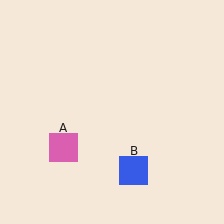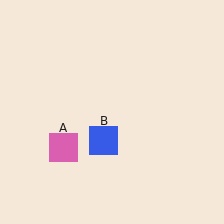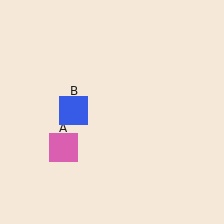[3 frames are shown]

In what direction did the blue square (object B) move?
The blue square (object B) moved up and to the left.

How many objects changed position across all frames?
1 object changed position: blue square (object B).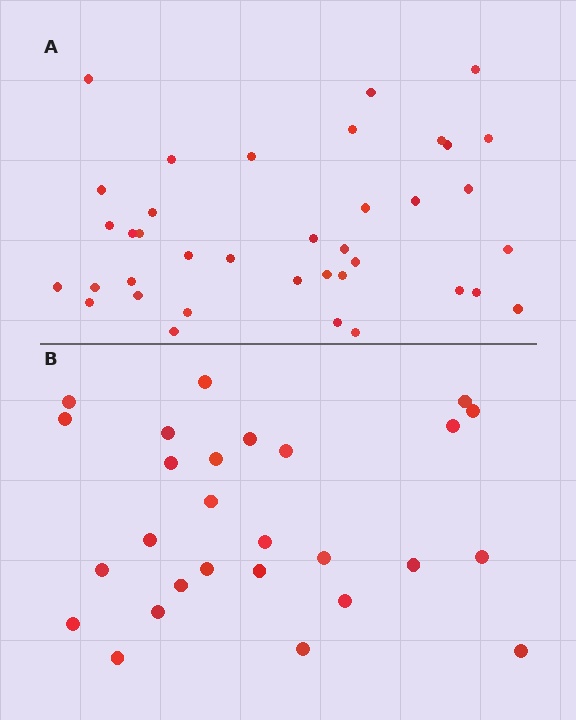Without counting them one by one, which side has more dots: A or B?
Region A (the top region) has more dots.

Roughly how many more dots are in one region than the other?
Region A has roughly 12 or so more dots than region B.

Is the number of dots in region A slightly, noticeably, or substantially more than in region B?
Region A has noticeably more, but not dramatically so. The ratio is roughly 1.4 to 1.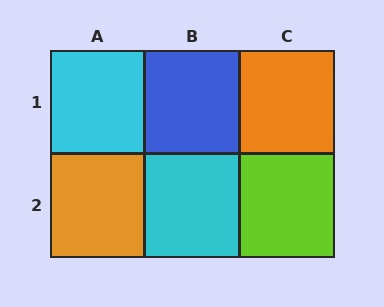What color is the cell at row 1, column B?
Blue.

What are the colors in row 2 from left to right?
Orange, cyan, lime.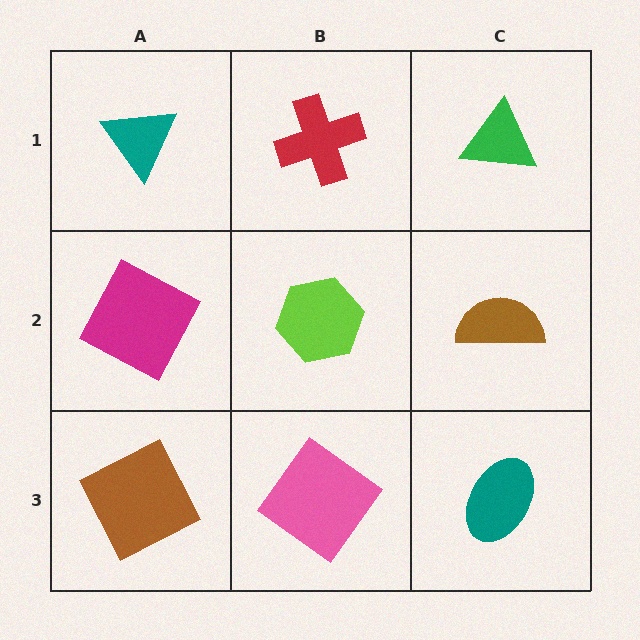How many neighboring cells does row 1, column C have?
2.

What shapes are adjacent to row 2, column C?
A green triangle (row 1, column C), a teal ellipse (row 3, column C), a lime hexagon (row 2, column B).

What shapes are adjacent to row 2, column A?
A teal triangle (row 1, column A), a brown square (row 3, column A), a lime hexagon (row 2, column B).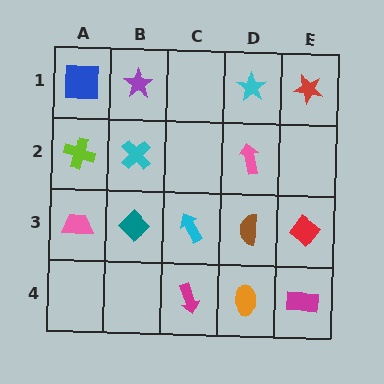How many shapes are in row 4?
3 shapes.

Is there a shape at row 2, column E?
No, that cell is empty.